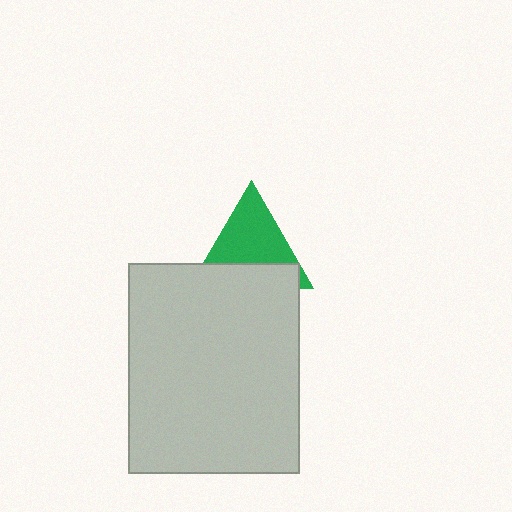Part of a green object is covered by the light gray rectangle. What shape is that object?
It is a triangle.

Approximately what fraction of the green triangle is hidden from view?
Roughly 39% of the green triangle is hidden behind the light gray rectangle.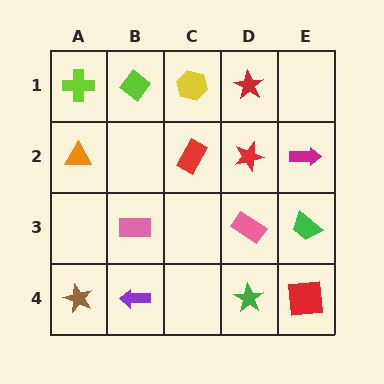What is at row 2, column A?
An orange triangle.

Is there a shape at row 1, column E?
No, that cell is empty.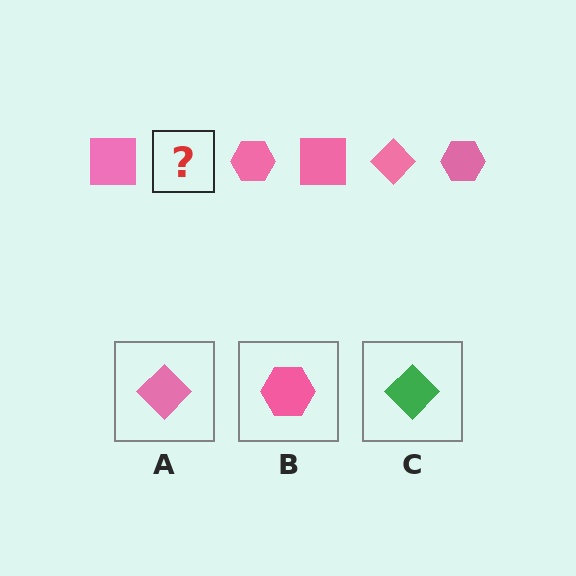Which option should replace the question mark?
Option A.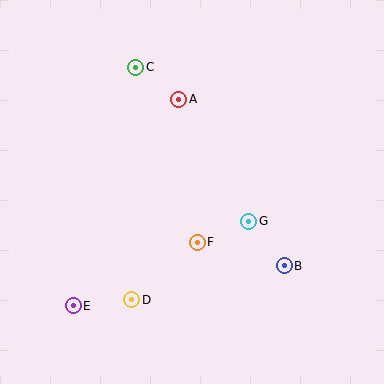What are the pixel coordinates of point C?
Point C is at (136, 67).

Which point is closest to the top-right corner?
Point A is closest to the top-right corner.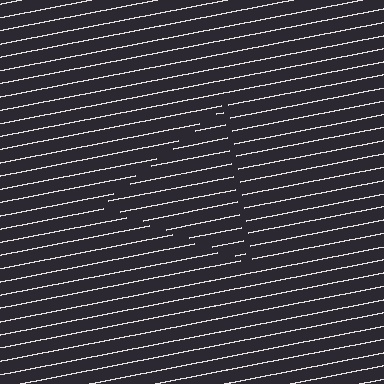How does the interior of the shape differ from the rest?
The interior of the shape contains the same grating, shifted by half a period — the contour is defined by the phase discontinuity where line-ends from the inner and outer gratings abut.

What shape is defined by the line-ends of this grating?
An illusory triangle. The interior of the shape contains the same grating, shifted by half a period — the contour is defined by the phase discontinuity where line-ends from the inner and outer gratings abut.